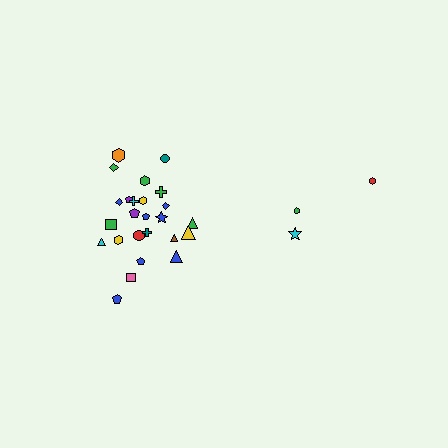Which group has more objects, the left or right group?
The left group.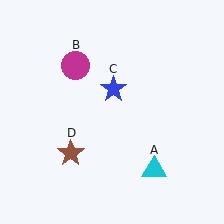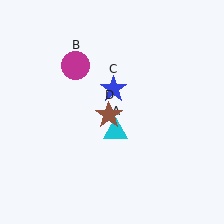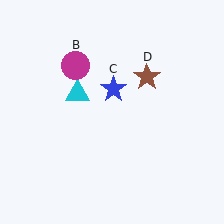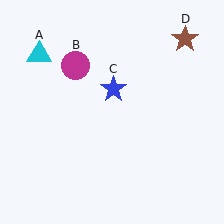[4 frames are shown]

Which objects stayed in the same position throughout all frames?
Magenta circle (object B) and blue star (object C) remained stationary.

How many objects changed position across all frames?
2 objects changed position: cyan triangle (object A), brown star (object D).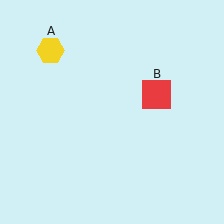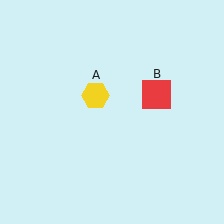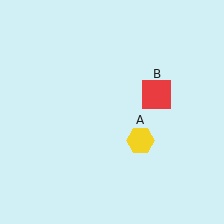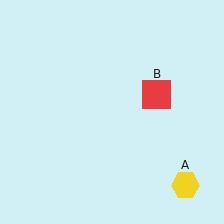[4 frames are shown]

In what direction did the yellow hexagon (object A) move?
The yellow hexagon (object A) moved down and to the right.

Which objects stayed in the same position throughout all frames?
Red square (object B) remained stationary.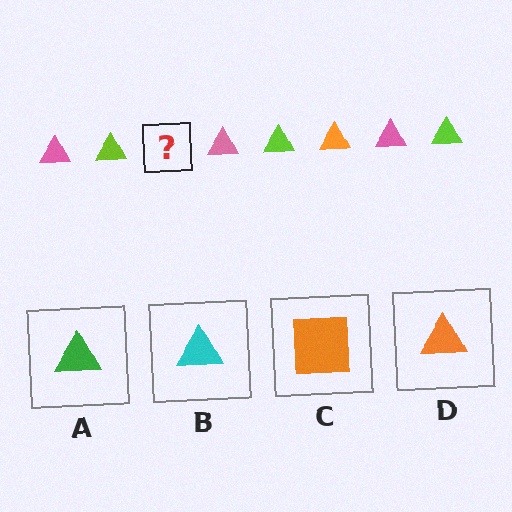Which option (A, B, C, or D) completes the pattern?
D.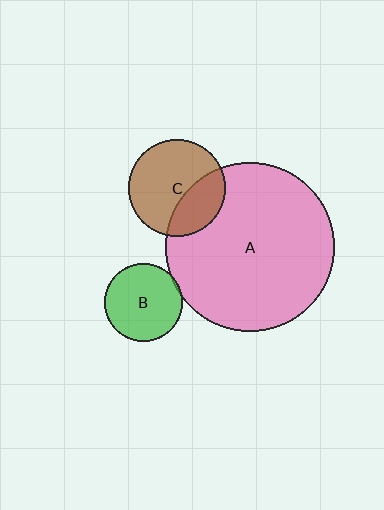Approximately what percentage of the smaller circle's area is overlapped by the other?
Approximately 5%.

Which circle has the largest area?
Circle A (pink).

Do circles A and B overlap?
Yes.